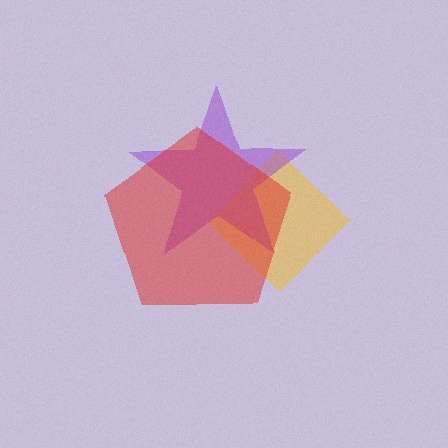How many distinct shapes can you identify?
There are 3 distinct shapes: a yellow diamond, a purple star, a red pentagon.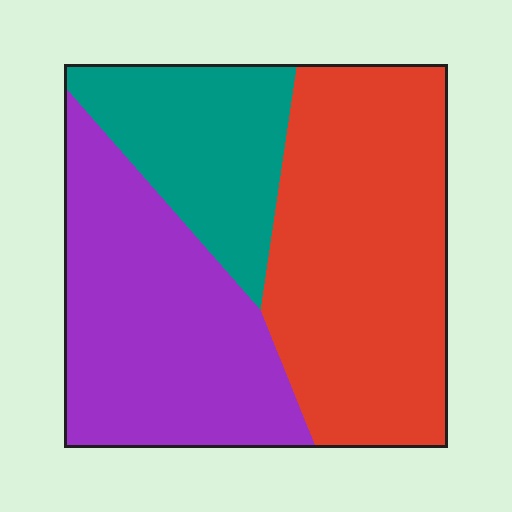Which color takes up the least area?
Teal, at roughly 20%.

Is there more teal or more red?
Red.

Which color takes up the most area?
Red, at roughly 45%.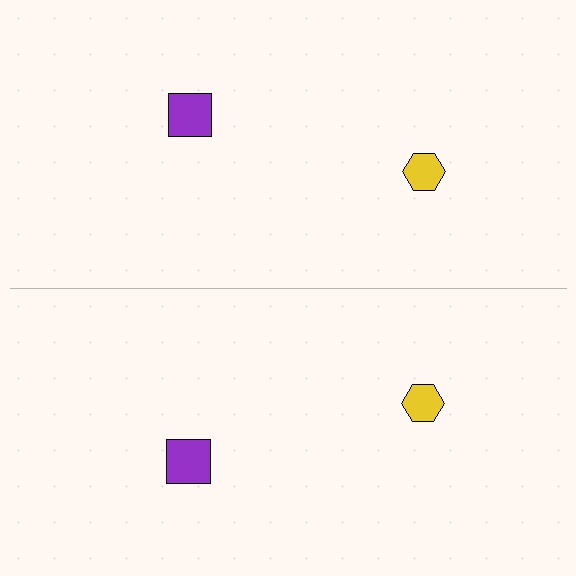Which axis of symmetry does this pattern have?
The pattern has a horizontal axis of symmetry running through the center of the image.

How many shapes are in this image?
There are 4 shapes in this image.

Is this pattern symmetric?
Yes, this pattern has bilateral (reflection) symmetry.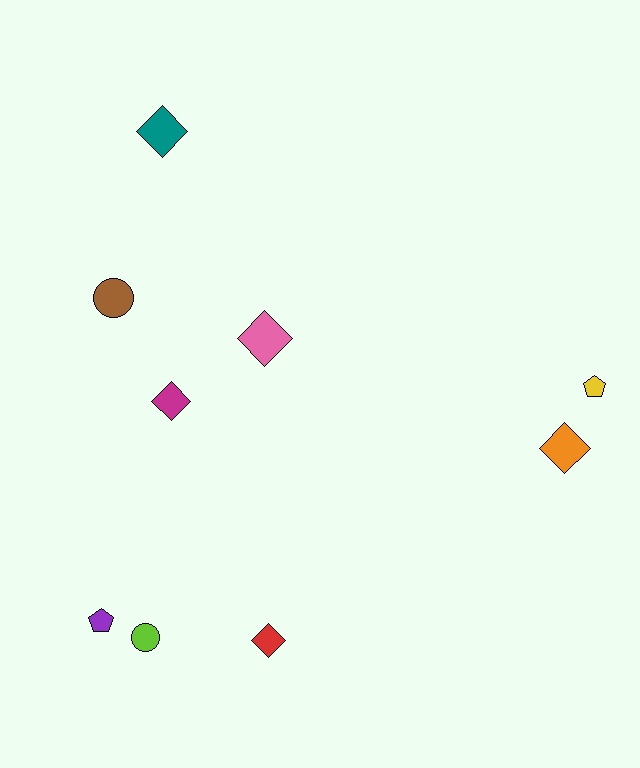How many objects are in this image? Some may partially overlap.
There are 9 objects.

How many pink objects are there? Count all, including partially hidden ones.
There is 1 pink object.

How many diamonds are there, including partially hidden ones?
There are 5 diamonds.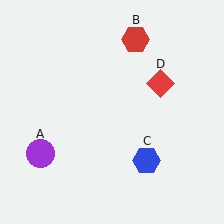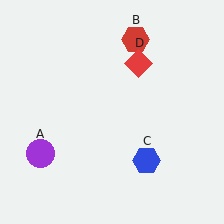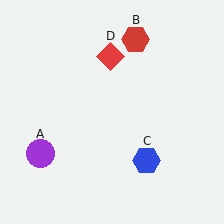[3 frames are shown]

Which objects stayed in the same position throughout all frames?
Purple circle (object A) and red hexagon (object B) and blue hexagon (object C) remained stationary.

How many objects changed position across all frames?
1 object changed position: red diamond (object D).